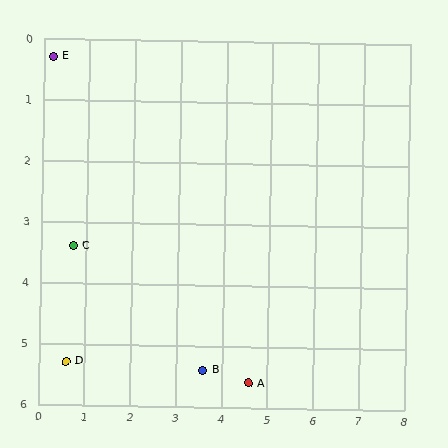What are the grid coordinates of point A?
Point A is at approximately (4.6, 5.6).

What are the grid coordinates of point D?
Point D is at approximately (0.6, 5.3).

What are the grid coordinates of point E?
Point E is at approximately (0.2, 0.3).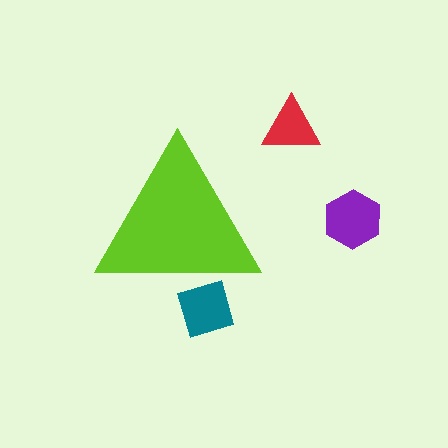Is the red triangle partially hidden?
No, the red triangle is fully visible.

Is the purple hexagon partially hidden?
No, the purple hexagon is fully visible.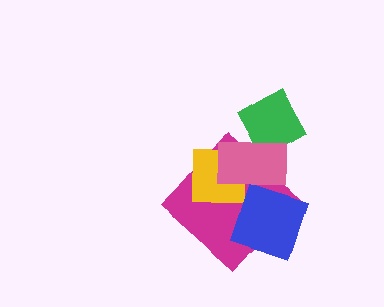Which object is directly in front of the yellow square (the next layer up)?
The blue diamond is directly in front of the yellow square.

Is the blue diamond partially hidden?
Yes, it is partially covered by another shape.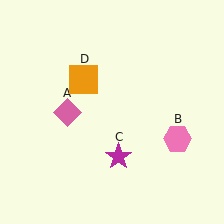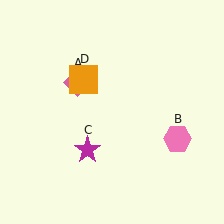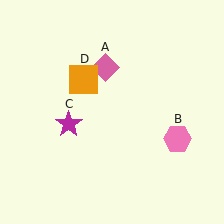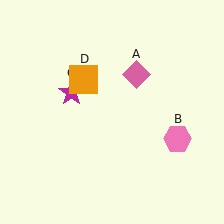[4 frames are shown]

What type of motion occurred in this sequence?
The pink diamond (object A), magenta star (object C) rotated clockwise around the center of the scene.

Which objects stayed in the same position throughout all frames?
Pink hexagon (object B) and orange square (object D) remained stationary.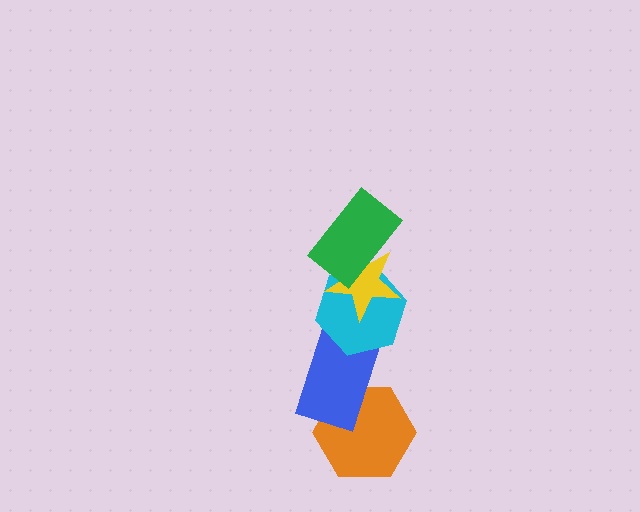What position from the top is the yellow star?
The yellow star is 2nd from the top.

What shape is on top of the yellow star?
The green rectangle is on top of the yellow star.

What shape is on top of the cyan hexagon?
The yellow star is on top of the cyan hexagon.